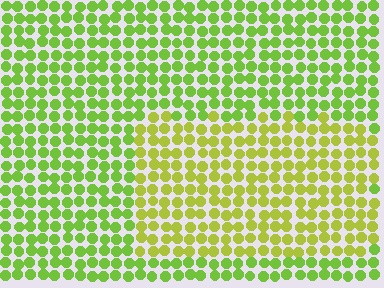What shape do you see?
I see a rectangle.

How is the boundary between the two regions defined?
The boundary is defined purely by a slight shift in hue (about 26 degrees). Spacing, size, and orientation are identical on both sides.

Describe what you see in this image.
The image is filled with small lime elements in a uniform arrangement. A rectangle-shaped region is visible where the elements are tinted to a slightly different hue, forming a subtle color boundary.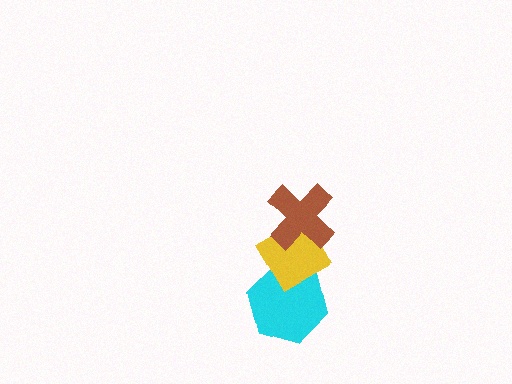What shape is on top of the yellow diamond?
The brown cross is on top of the yellow diamond.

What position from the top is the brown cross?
The brown cross is 1st from the top.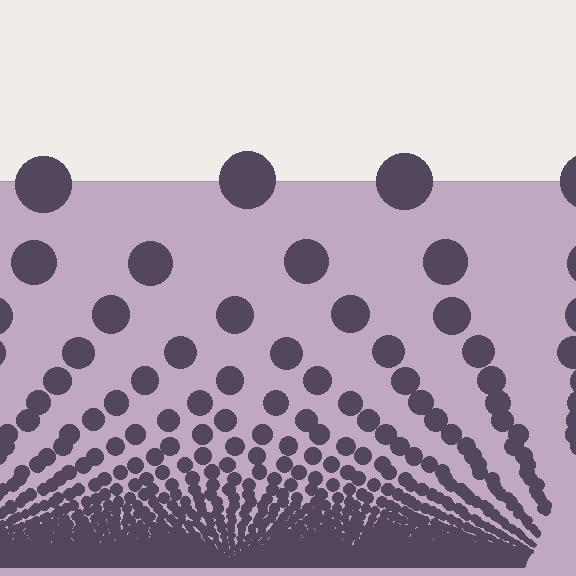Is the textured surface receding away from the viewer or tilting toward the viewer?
The surface appears to tilt toward the viewer. Texture elements get larger and sparser toward the top.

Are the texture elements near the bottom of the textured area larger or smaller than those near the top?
Smaller. The gradient is inverted — elements near the bottom are smaller and denser.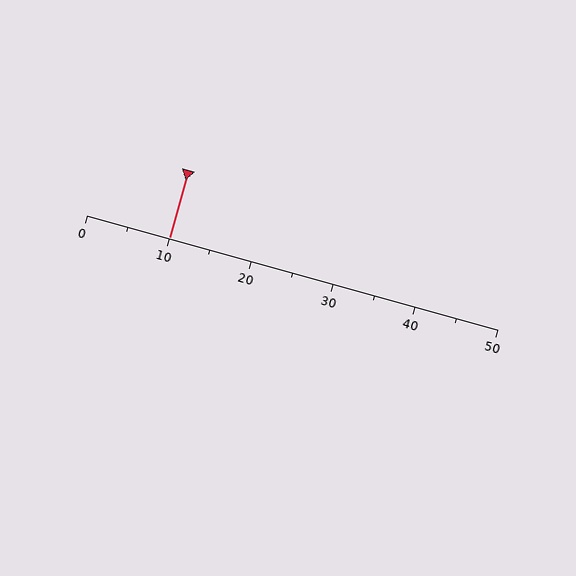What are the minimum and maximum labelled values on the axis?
The axis runs from 0 to 50.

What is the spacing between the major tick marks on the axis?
The major ticks are spaced 10 apart.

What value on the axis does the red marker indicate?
The marker indicates approximately 10.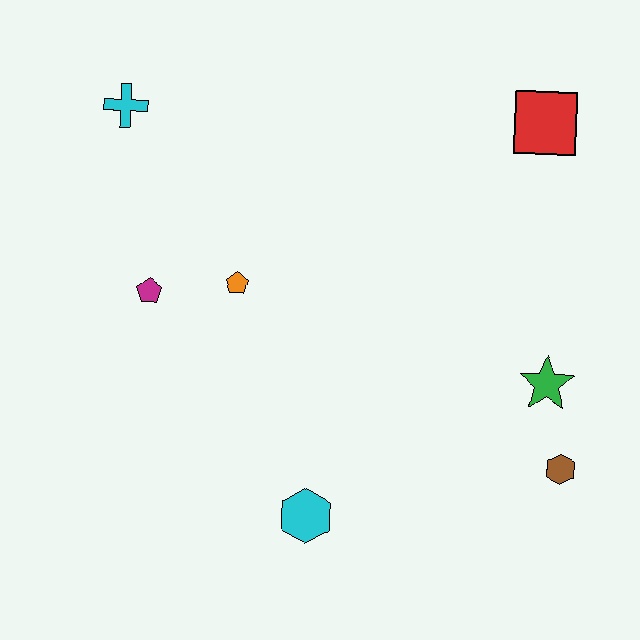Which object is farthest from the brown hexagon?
The cyan cross is farthest from the brown hexagon.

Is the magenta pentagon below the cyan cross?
Yes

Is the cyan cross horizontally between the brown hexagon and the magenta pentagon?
No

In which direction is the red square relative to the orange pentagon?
The red square is to the right of the orange pentagon.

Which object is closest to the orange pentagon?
The magenta pentagon is closest to the orange pentagon.